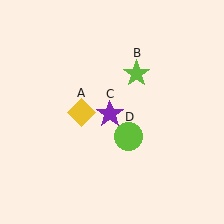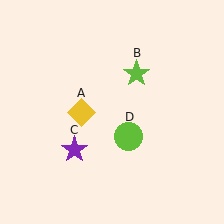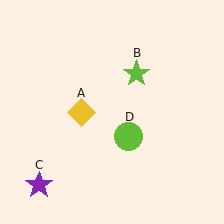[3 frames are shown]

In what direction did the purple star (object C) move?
The purple star (object C) moved down and to the left.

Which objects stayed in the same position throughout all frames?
Yellow diamond (object A) and lime star (object B) and lime circle (object D) remained stationary.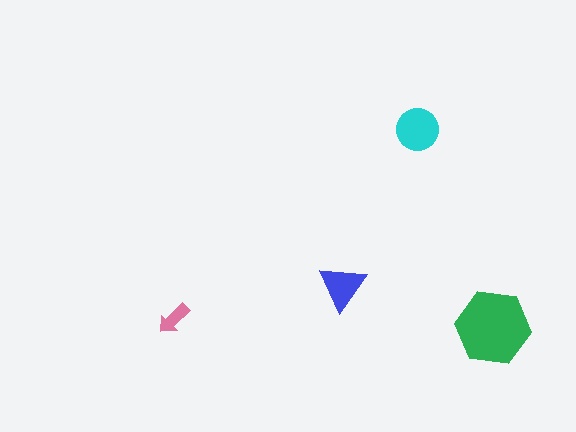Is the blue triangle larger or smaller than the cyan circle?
Smaller.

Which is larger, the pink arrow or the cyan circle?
The cyan circle.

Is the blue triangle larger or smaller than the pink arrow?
Larger.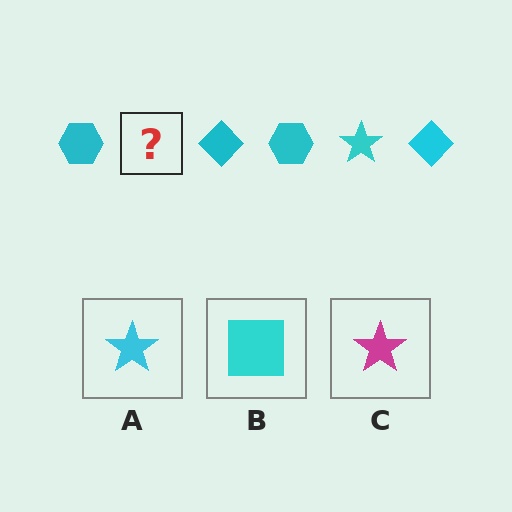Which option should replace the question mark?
Option A.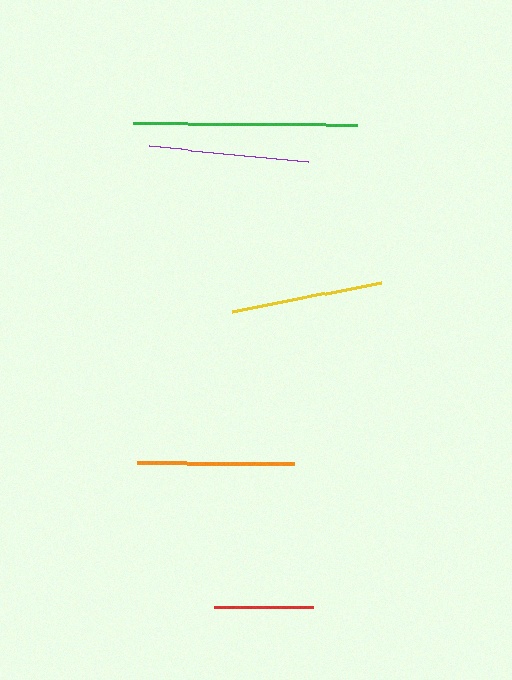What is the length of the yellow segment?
The yellow segment is approximately 152 pixels long.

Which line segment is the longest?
The green line is the longest at approximately 224 pixels.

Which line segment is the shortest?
The red line is the shortest at approximately 99 pixels.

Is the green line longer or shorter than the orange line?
The green line is longer than the orange line.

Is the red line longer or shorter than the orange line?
The orange line is longer than the red line.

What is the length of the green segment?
The green segment is approximately 224 pixels long.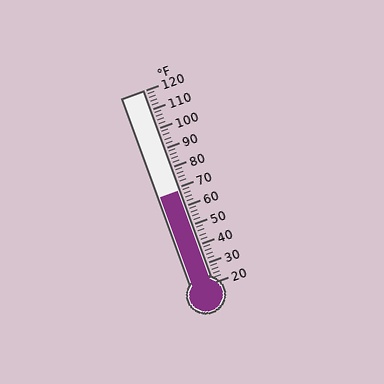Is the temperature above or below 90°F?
The temperature is below 90°F.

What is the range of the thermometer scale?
The thermometer scale ranges from 20°F to 120°F.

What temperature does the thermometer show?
The thermometer shows approximately 68°F.